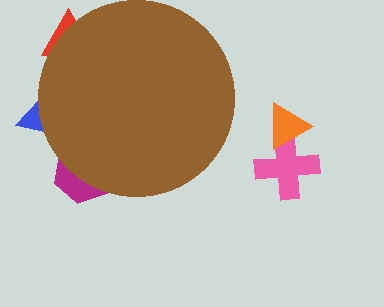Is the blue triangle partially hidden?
Yes, the blue triangle is partially hidden behind the brown circle.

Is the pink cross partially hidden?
No, the pink cross is fully visible.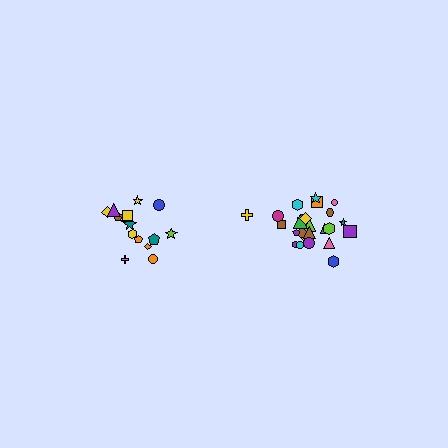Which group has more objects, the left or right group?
The right group.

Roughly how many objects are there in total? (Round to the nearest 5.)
Roughly 40 objects in total.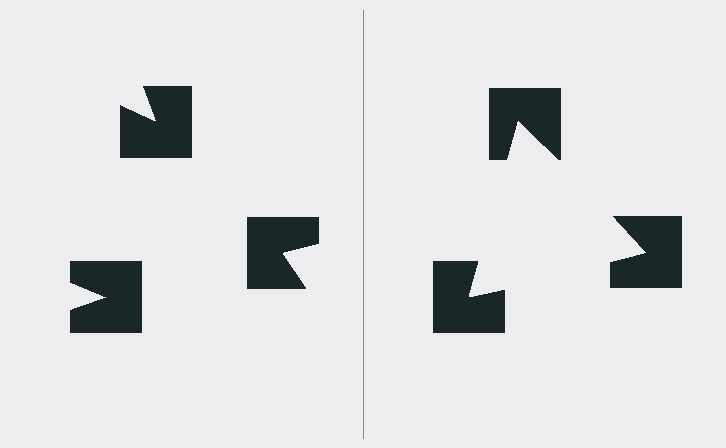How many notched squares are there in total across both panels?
6 — 3 on each side.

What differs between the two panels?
The notched squares are positioned identically on both sides; only the wedge orientations differ. On the right they align to a triangle; on the left they are misaligned.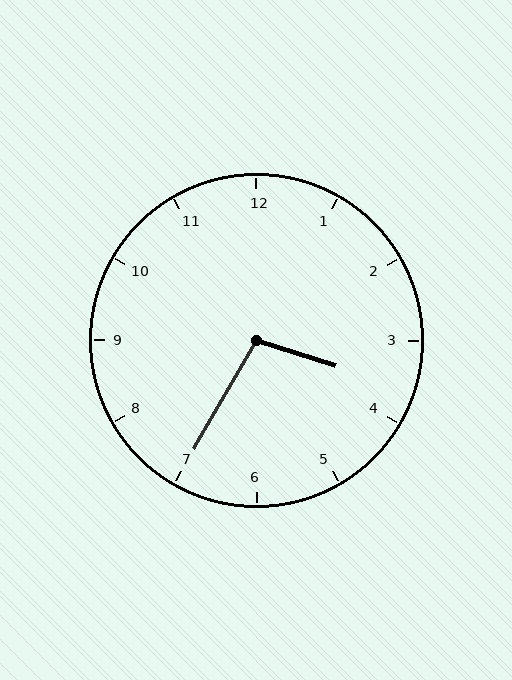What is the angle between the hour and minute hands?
Approximately 102 degrees.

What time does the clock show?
3:35.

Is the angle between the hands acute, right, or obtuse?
It is obtuse.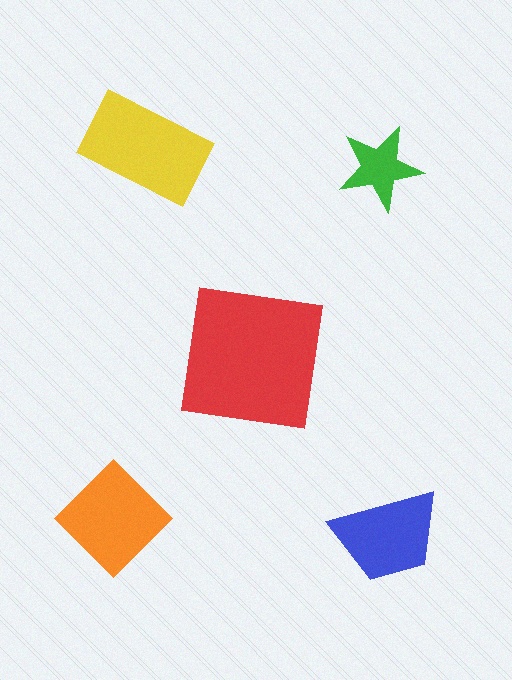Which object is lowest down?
The blue trapezoid is bottommost.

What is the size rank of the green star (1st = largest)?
5th.